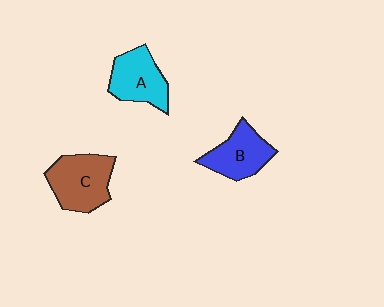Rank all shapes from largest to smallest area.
From largest to smallest: C (brown), A (cyan), B (blue).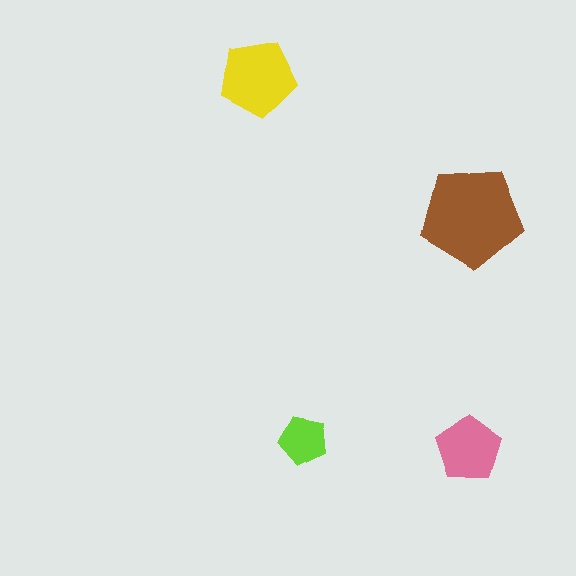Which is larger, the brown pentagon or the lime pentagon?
The brown one.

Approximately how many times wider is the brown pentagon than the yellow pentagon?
About 1.5 times wider.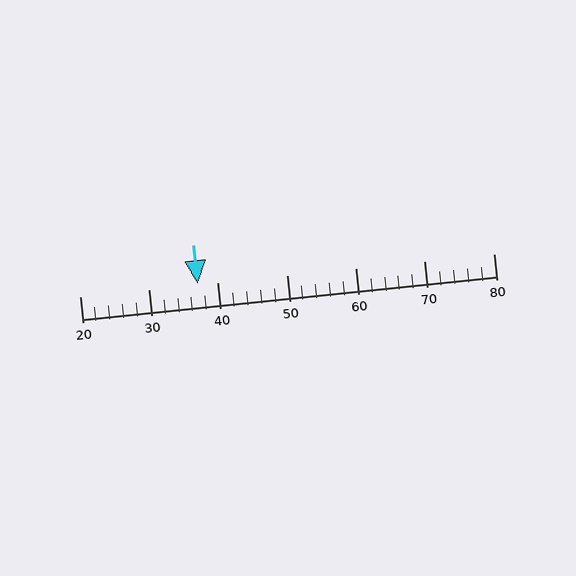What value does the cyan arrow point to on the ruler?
The cyan arrow points to approximately 37.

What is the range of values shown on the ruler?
The ruler shows values from 20 to 80.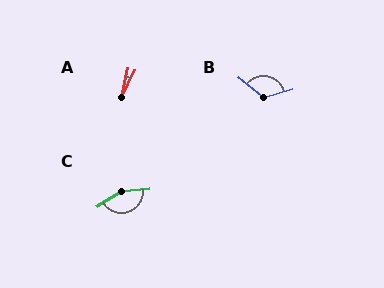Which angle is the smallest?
A, at approximately 15 degrees.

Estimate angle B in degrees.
Approximately 124 degrees.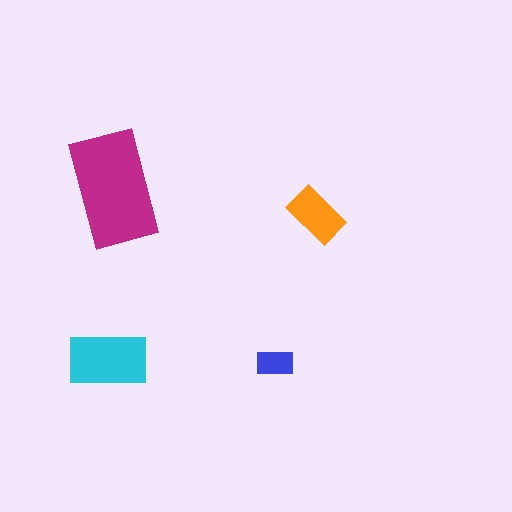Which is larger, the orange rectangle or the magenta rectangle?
The magenta one.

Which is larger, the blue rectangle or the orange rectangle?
The orange one.